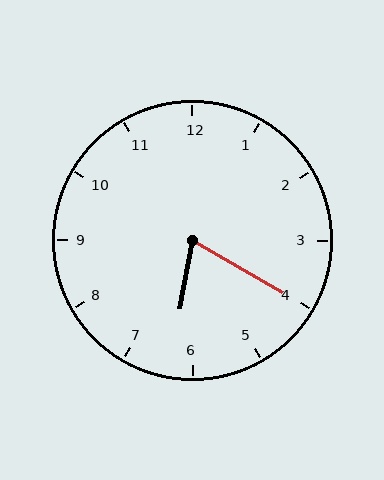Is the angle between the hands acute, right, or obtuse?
It is acute.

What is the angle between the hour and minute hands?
Approximately 70 degrees.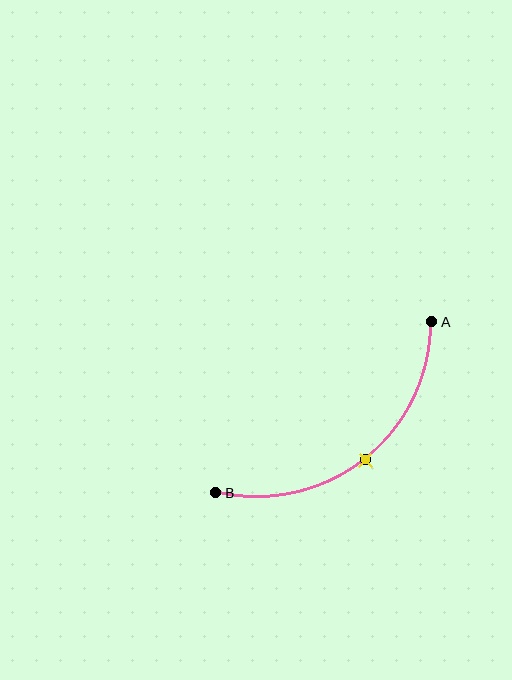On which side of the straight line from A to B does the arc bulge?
The arc bulges below and to the right of the straight line connecting A and B.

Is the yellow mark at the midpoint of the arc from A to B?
Yes. The yellow mark lies on the arc at equal arc-length from both A and B — it is the arc midpoint.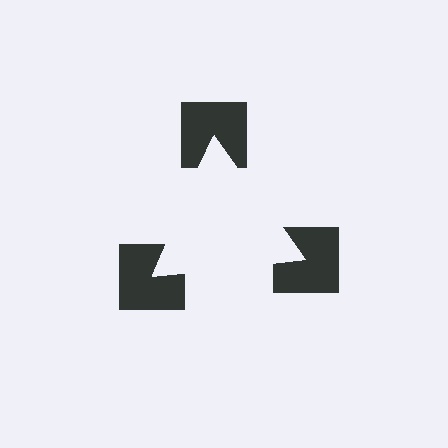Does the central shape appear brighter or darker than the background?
It typically appears slightly brighter than the background, even though no actual brightness change is drawn.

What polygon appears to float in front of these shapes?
An illusory triangle — its edges are inferred from the aligned wedge cuts in the notched squares, not physically drawn.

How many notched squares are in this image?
There are 3 — one at each vertex of the illusory triangle.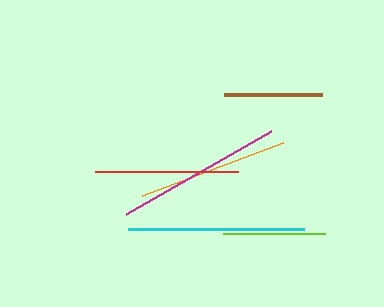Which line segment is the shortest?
The brown line is the shortest at approximately 99 pixels.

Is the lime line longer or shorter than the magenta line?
The magenta line is longer than the lime line.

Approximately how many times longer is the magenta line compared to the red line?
The magenta line is approximately 1.2 times the length of the red line.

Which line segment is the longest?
The cyan line is the longest at approximately 176 pixels.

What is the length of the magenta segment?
The magenta segment is approximately 167 pixels long.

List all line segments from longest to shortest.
From longest to shortest: cyan, magenta, orange, red, lime, brown.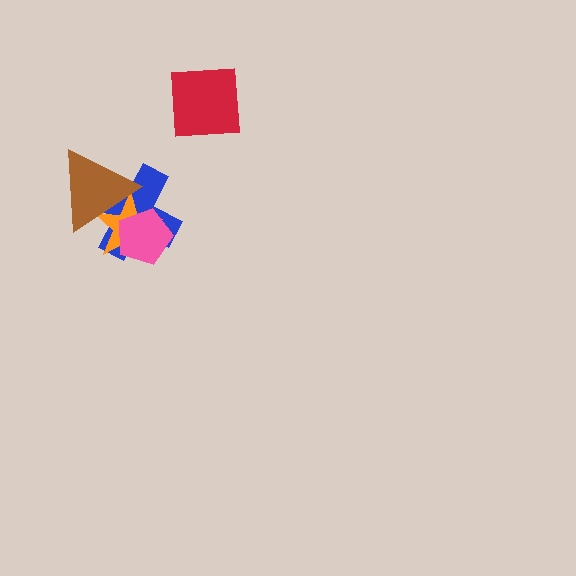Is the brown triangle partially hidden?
Yes, it is partially covered by another shape.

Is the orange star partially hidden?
Yes, it is partially covered by another shape.